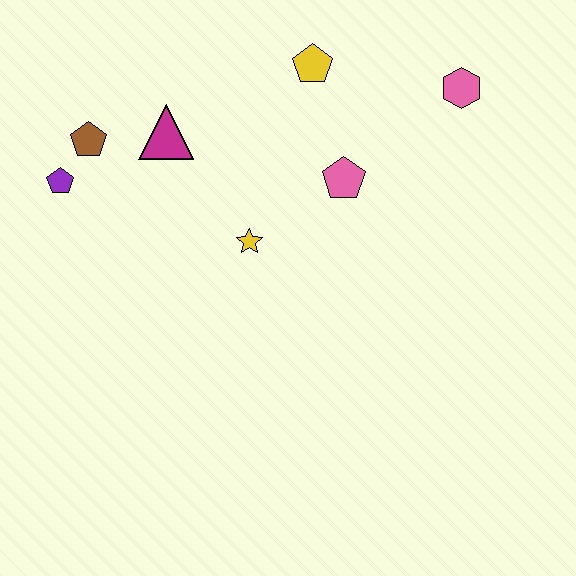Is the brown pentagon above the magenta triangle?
No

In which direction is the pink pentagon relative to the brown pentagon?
The pink pentagon is to the right of the brown pentagon.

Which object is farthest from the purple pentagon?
The pink hexagon is farthest from the purple pentagon.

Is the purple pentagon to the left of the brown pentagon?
Yes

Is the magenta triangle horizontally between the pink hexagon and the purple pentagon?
Yes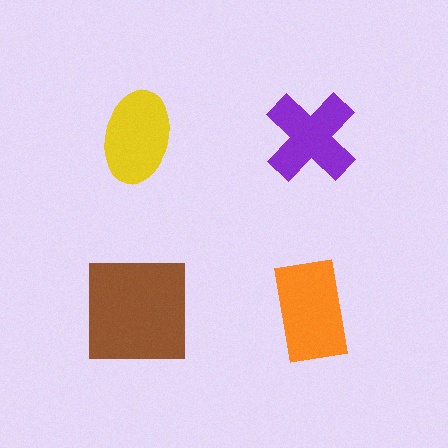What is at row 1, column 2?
A purple cross.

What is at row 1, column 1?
A yellow ellipse.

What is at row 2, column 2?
An orange rectangle.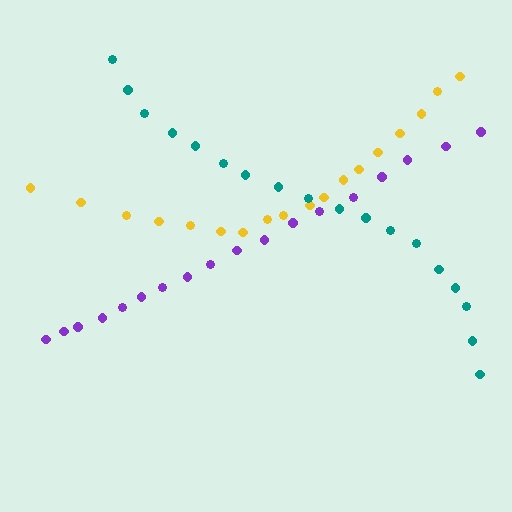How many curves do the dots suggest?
There are 3 distinct paths.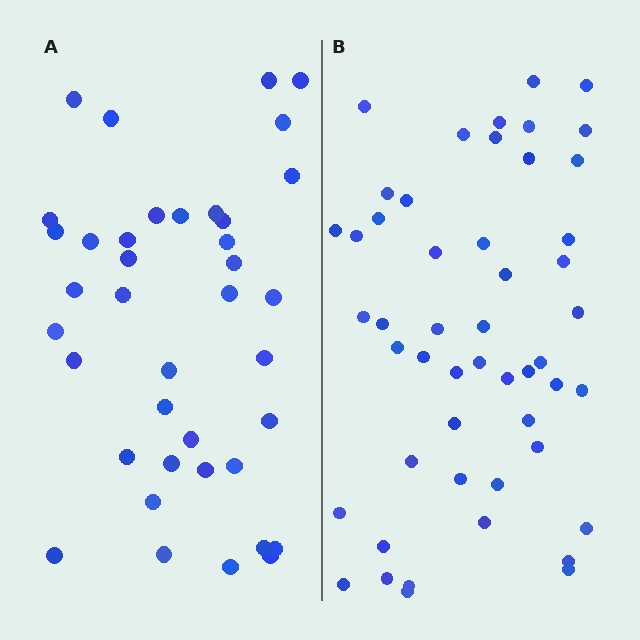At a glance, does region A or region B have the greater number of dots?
Region B (the right region) has more dots.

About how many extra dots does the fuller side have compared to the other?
Region B has roughly 12 or so more dots than region A.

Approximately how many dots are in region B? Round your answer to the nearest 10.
About 50 dots.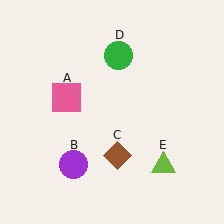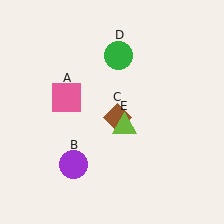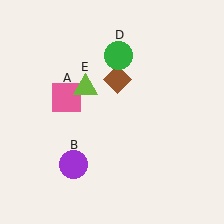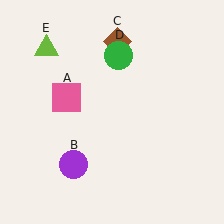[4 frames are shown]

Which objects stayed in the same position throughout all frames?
Pink square (object A) and purple circle (object B) and green circle (object D) remained stationary.